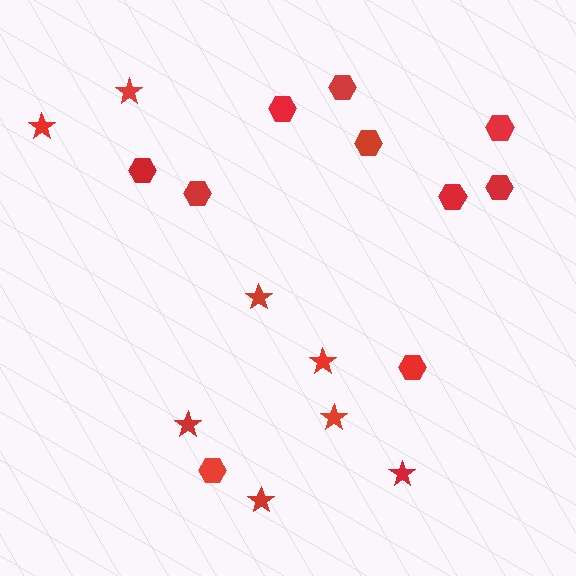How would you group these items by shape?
There are 2 groups: one group of stars (8) and one group of hexagons (10).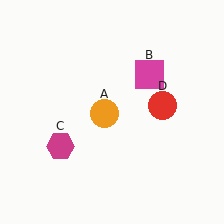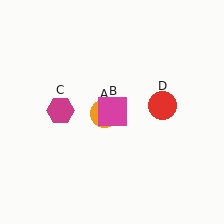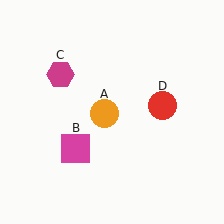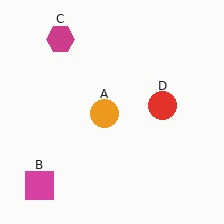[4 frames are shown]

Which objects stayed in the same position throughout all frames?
Orange circle (object A) and red circle (object D) remained stationary.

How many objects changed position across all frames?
2 objects changed position: magenta square (object B), magenta hexagon (object C).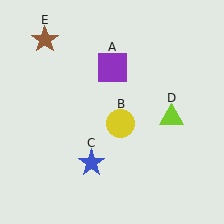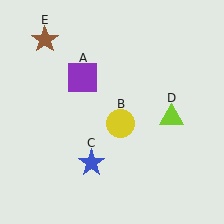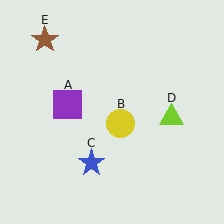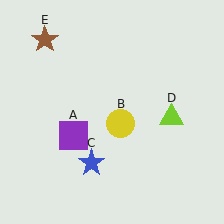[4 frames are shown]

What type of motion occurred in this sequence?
The purple square (object A) rotated counterclockwise around the center of the scene.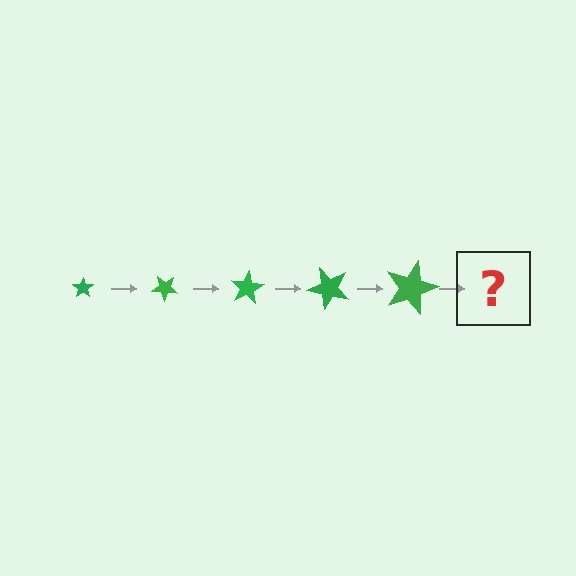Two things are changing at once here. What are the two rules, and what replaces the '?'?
The two rules are that the star grows larger each step and it rotates 40 degrees each step. The '?' should be a star, larger than the previous one and rotated 200 degrees from the start.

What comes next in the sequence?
The next element should be a star, larger than the previous one and rotated 200 degrees from the start.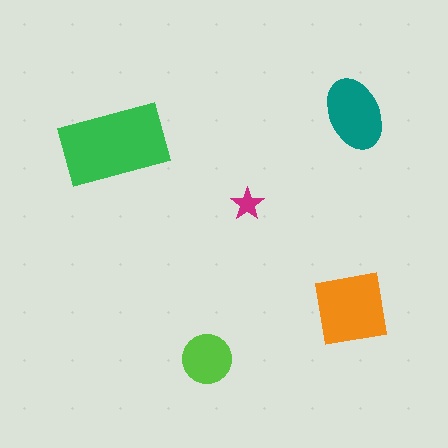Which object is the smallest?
The magenta star.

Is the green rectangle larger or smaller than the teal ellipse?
Larger.